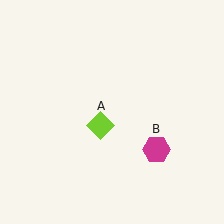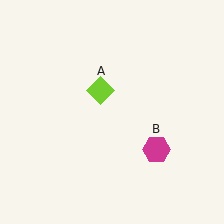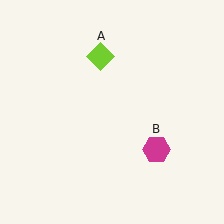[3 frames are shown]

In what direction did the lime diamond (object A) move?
The lime diamond (object A) moved up.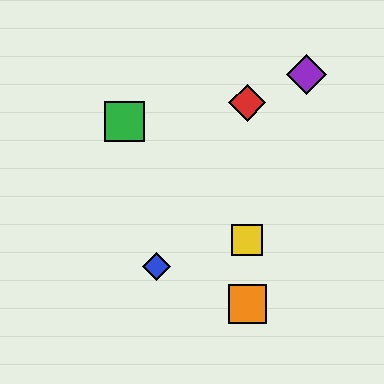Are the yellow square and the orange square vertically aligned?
Yes, both are at x≈247.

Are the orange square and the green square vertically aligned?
No, the orange square is at x≈247 and the green square is at x≈124.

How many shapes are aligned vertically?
3 shapes (the red diamond, the yellow square, the orange square) are aligned vertically.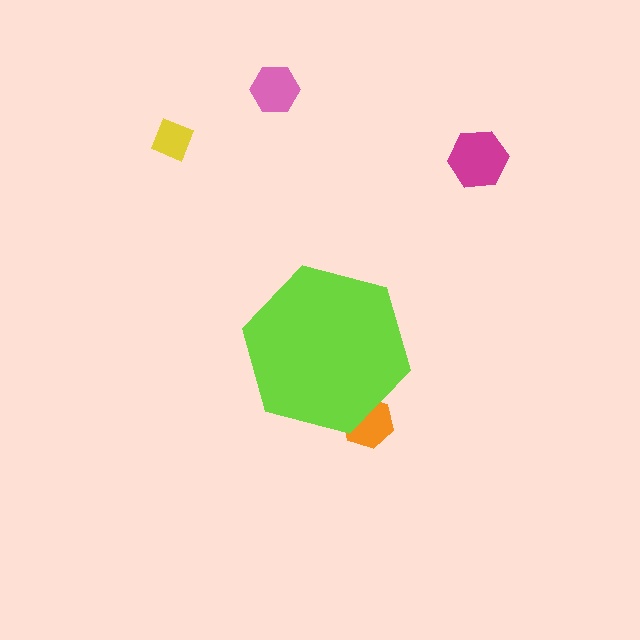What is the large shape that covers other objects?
A lime hexagon.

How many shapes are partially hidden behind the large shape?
1 shape is partially hidden.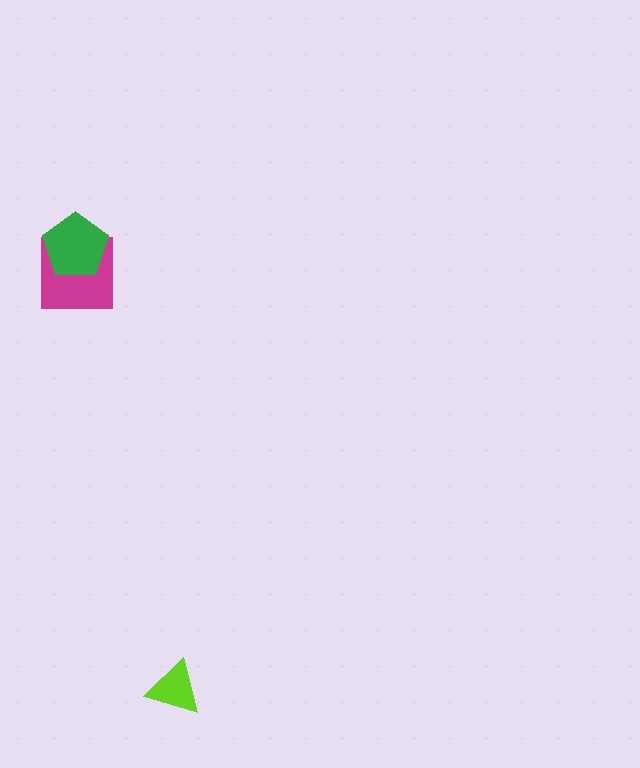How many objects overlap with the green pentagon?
1 object overlaps with the green pentagon.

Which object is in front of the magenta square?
The green pentagon is in front of the magenta square.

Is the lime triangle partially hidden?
No, no other shape covers it.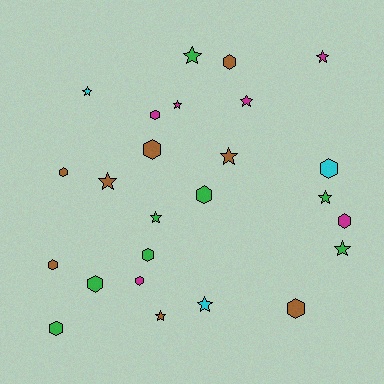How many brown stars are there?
There are 3 brown stars.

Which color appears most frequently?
Brown, with 8 objects.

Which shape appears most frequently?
Hexagon, with 13 objects.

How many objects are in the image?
There are 25 objects.